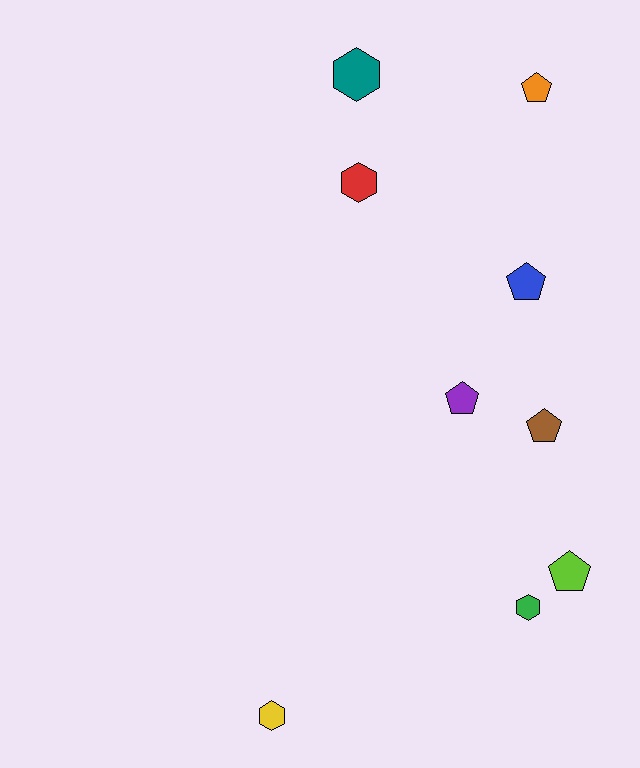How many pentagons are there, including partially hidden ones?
There are 5 pentagons.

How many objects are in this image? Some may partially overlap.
There are 9 objects.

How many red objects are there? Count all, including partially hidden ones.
There is 1 red object.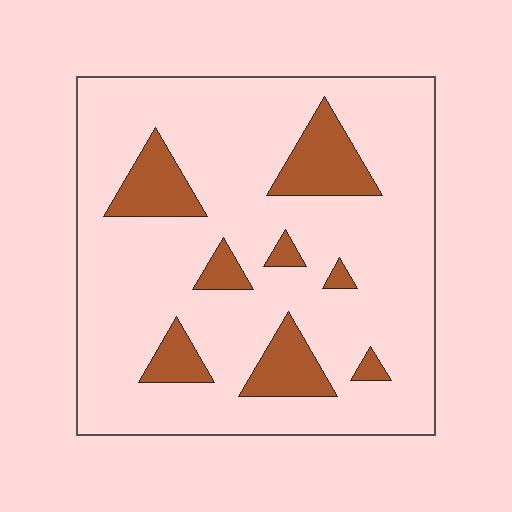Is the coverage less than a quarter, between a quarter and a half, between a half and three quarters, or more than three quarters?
Less than a quarter.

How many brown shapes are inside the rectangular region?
8.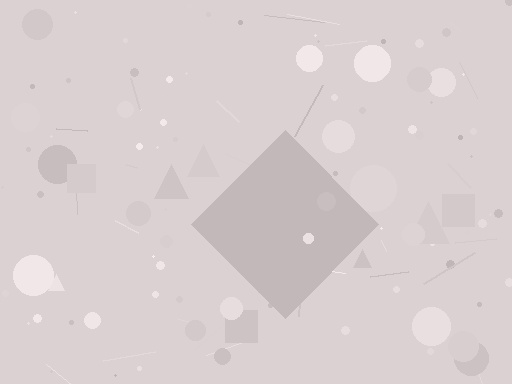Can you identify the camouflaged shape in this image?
The camouflaged shape is a diamond.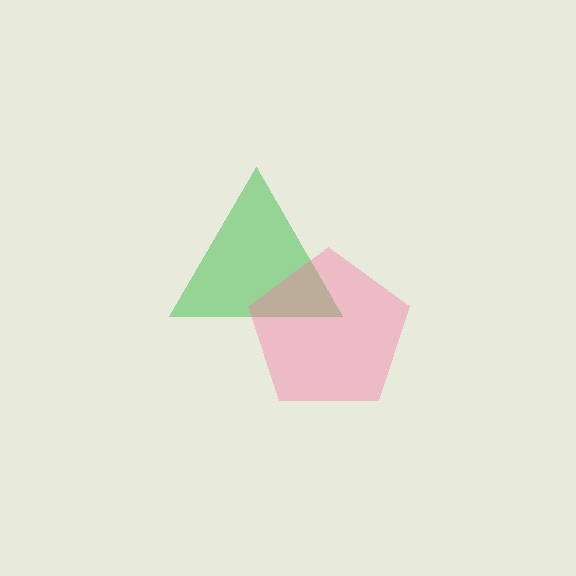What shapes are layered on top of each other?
The layered shapes are: a green triangle, a pink pentagon.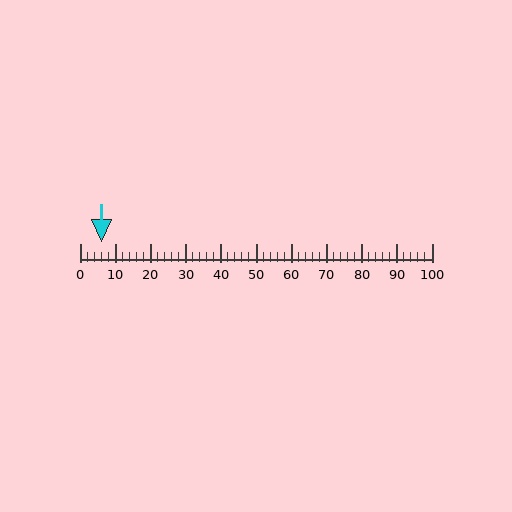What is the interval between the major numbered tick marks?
The major tick marks are spaced 10 units apart.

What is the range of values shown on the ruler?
The ruler shows values from 0 to 100.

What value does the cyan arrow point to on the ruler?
The cyan arrow points to approximately 6.